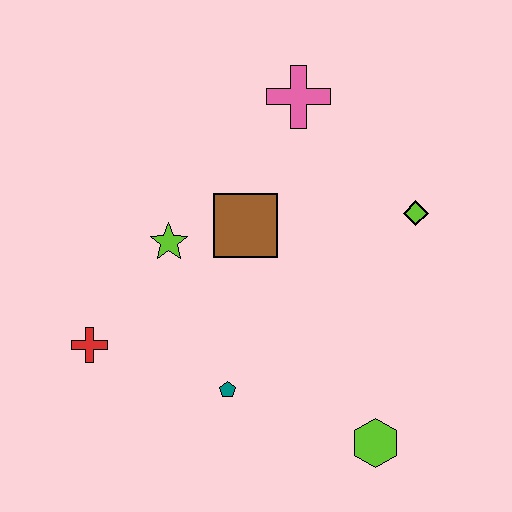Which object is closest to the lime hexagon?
The teal pentagon is closest to the lime hexagon.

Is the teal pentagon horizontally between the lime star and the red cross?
No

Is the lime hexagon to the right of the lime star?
Yes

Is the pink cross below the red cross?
No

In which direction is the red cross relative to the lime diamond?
The red cross is to the left of the lime diamond.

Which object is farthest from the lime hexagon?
The pink cross is farthest from the lime hexagon.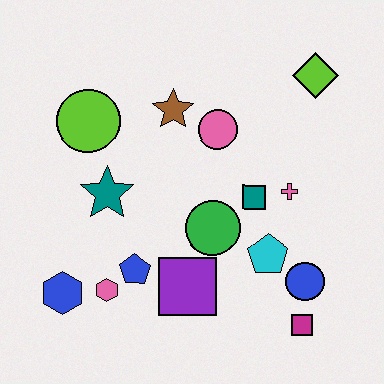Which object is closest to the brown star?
The pink circle is closest to the brown star.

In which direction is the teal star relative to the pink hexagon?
The teal star is above the pink hexagon.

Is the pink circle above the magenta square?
Yes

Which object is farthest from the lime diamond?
The blue hexagon is farthest from the lime diamond.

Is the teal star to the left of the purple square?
Yes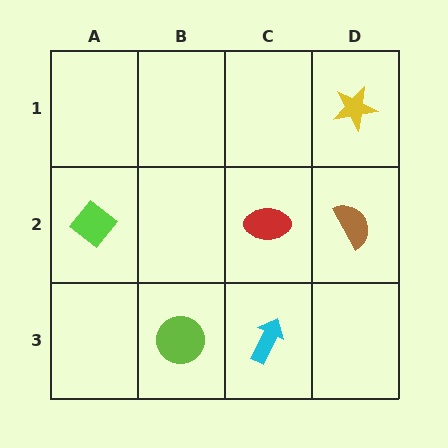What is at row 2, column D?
A brown semicircle.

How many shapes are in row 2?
3 shapes.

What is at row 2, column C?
A red ellipse.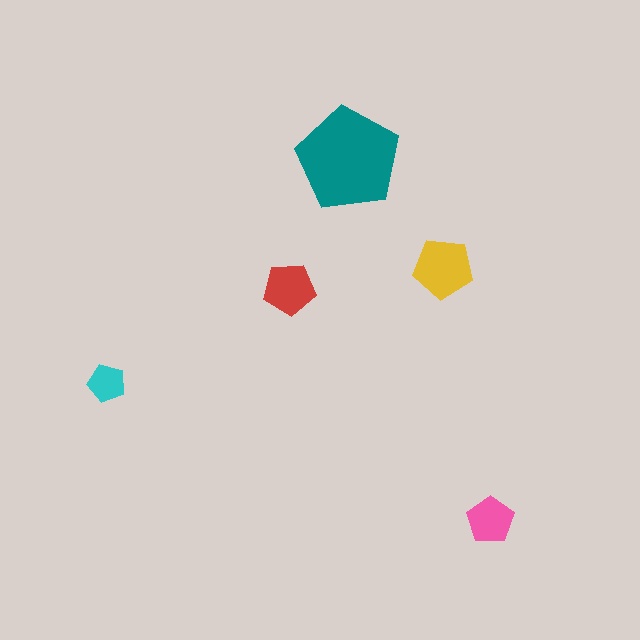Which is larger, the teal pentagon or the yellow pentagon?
The teal one.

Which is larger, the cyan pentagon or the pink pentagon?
The pink one.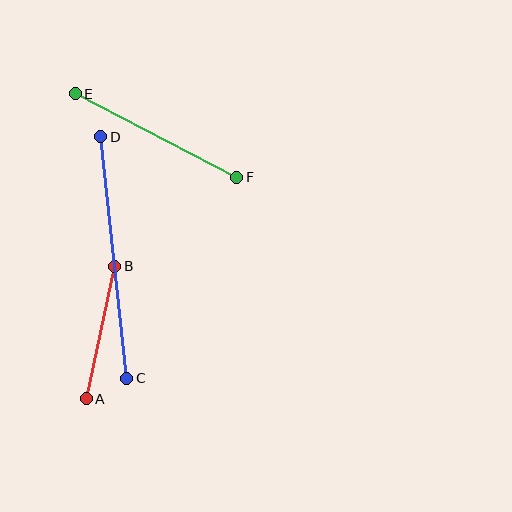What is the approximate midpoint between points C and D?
The midpoint is at approximately (114, 258) pixels.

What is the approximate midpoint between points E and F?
The midpoint is at approximately (156, 136) pixels.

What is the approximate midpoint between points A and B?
The midpoint is at approximately (101, 333) pixels.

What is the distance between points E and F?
The distance is approximately 182 pixels.